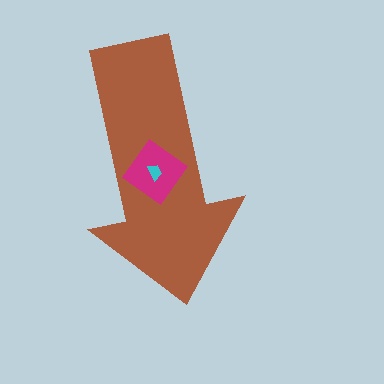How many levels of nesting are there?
3.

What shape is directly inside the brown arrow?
The magenta diamond.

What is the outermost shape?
The brown arrow.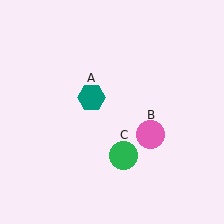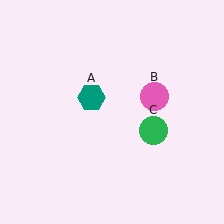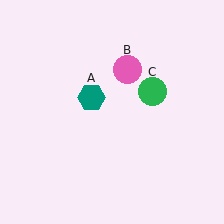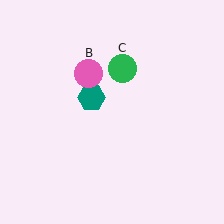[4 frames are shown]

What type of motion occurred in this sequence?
The pink circle (object B), green circle (object C) rotated counterclockwise around the center of the scene.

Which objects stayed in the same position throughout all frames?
Teal hexagon (object A) remained stationary.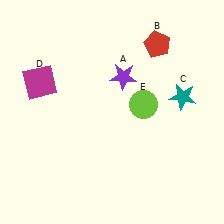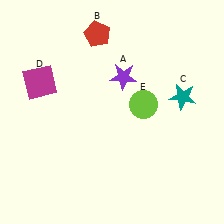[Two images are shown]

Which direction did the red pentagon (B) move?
The red pentagon (B) moved left.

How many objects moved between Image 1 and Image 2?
1 object moved between the two images.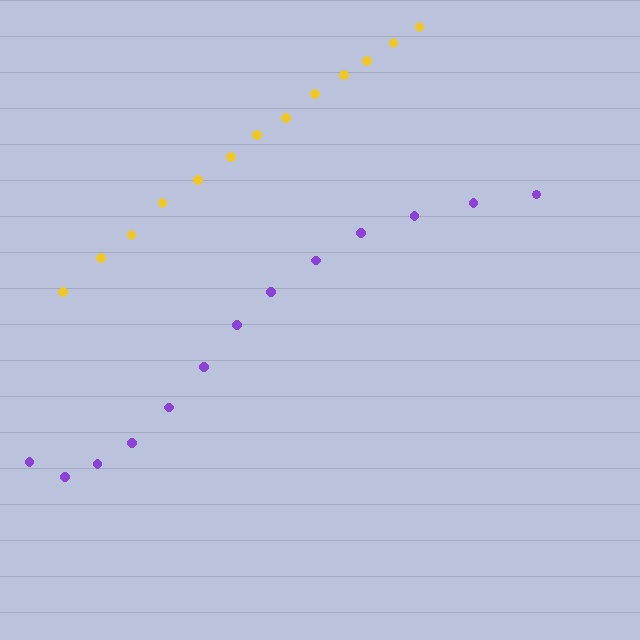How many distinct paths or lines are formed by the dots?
There are 2 distinct paths.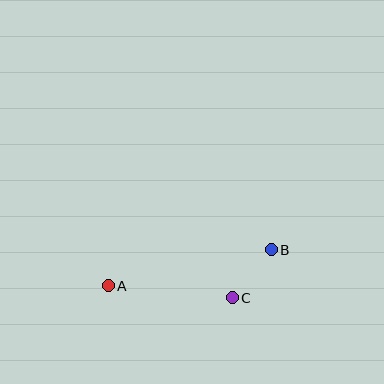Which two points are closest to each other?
Points B and C are closest to each other.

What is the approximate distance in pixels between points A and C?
The distance between A and C is approximately 125 pixels.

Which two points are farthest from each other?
Points A and B are farthest from each other.